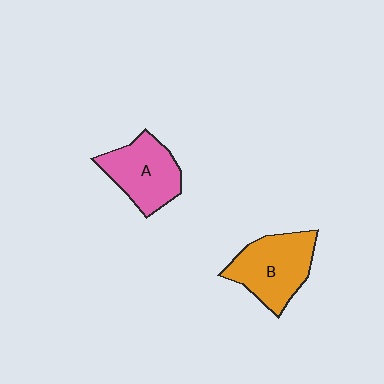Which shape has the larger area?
Shape B (orange).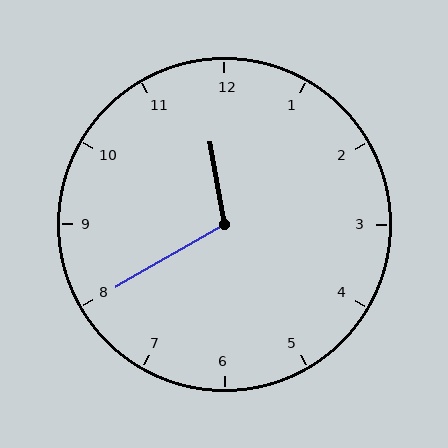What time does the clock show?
11:40.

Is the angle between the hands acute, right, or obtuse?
It is obtuse.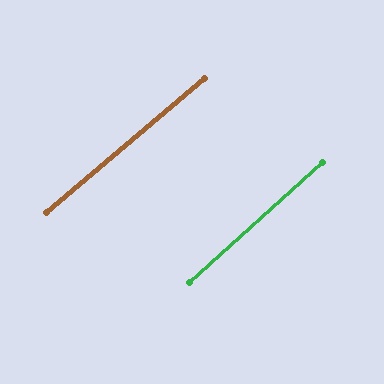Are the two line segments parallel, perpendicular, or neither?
Parallel — their directions differ by only 1.6°.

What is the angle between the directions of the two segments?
Approximately 2 degrees.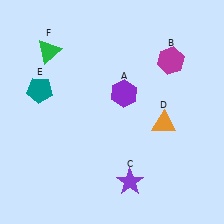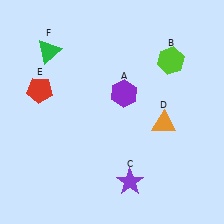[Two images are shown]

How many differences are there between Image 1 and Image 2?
There are 2 differences between the two images.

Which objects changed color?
B changed from magenta to lime. E changed from teal to red.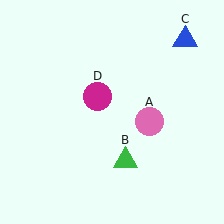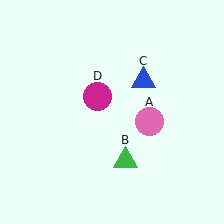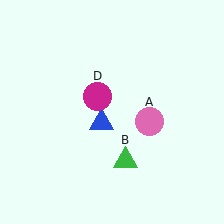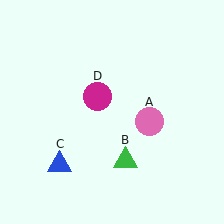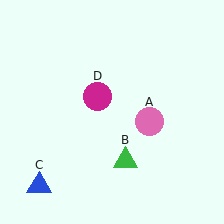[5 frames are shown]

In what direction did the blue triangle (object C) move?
The blue triangle (object C) moved down and to the left.